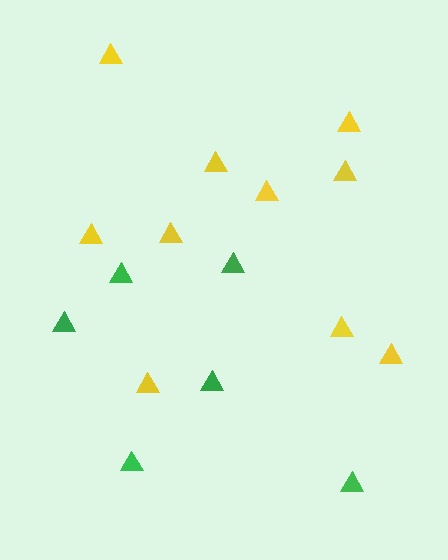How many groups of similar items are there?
There are 2 groups: one group of yellow triangles (10) and one group of green triangles (6).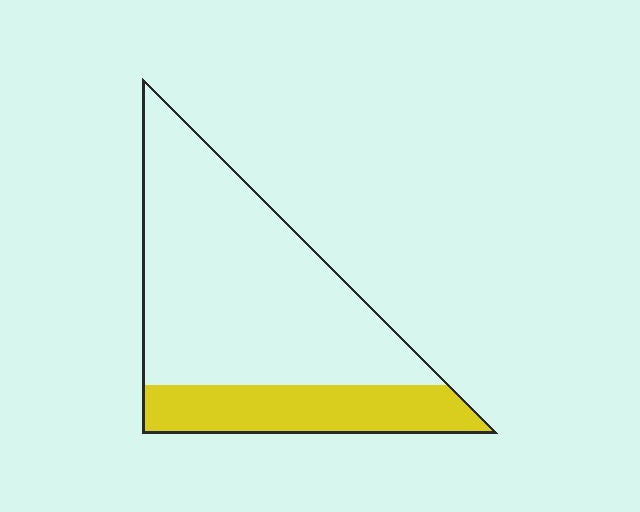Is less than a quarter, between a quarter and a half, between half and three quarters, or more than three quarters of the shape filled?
Between a quarter and a half.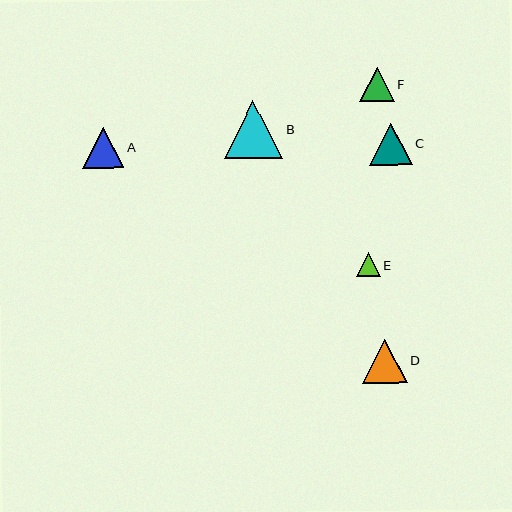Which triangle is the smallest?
Triangle E is the smallest with a size of approximately 24 pixels.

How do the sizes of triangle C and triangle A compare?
Triangle C and triangle A are approximately the same size.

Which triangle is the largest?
Triangle B is the largest with a size of approximately 58 pixels.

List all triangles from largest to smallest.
From largest to smallest: B, D, C, A, F, E.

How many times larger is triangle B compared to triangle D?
Triangle B is approximately 1.3 times the size of triangle D.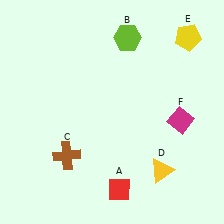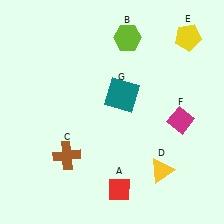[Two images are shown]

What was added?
A teal square (G) was added in Image 2.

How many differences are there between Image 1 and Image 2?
There is 1 difference between the two images.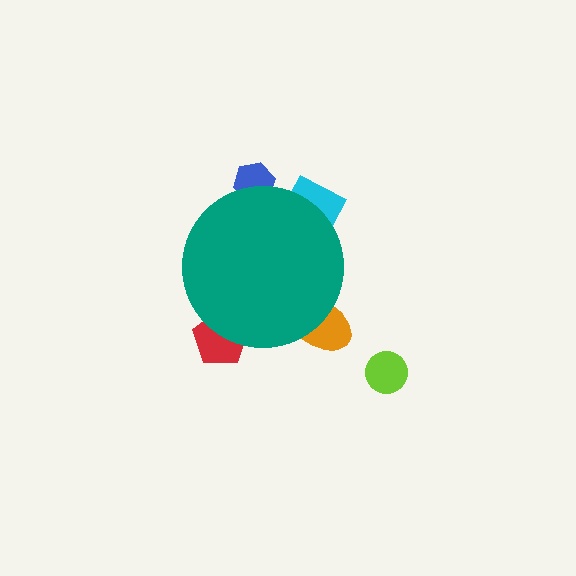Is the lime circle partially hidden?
No, the lime circle is fully visible.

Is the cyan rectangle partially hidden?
Yes, the cyan rectangle is partially hidden behind the teal circle.